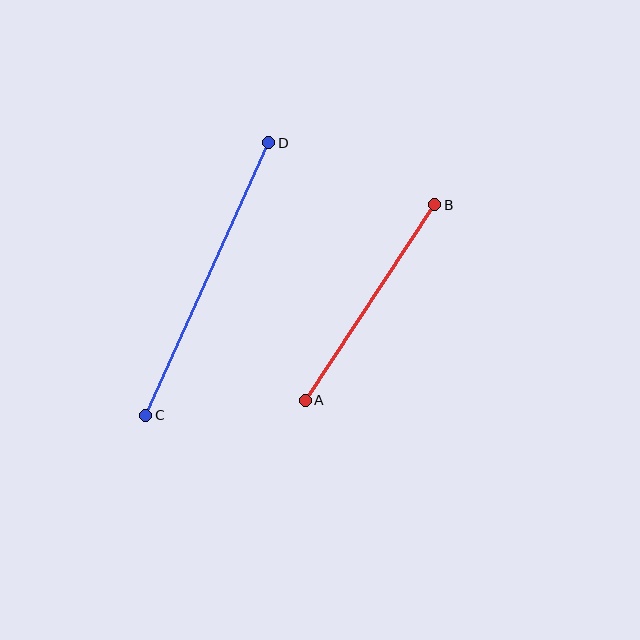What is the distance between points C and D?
The distance is approximately 299 pixels.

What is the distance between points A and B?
The distance is approximately 235 pixels.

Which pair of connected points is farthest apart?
Points C and D are farthest apart.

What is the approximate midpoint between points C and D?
The midpoint is at approximately (207, 279) pixels.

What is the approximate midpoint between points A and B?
The midpoint is at approximately (370, 303) pixels.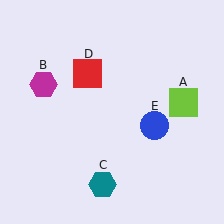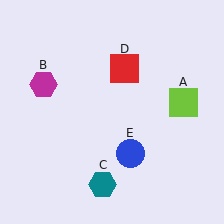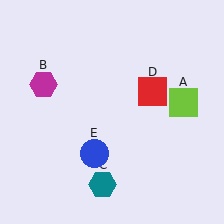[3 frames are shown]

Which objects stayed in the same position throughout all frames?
Lime square (object A) and magenta hexagon (object B) and teal hexagon (object C) remained stationary.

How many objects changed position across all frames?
2 objects changed position: red square (object D), blue circle (object E).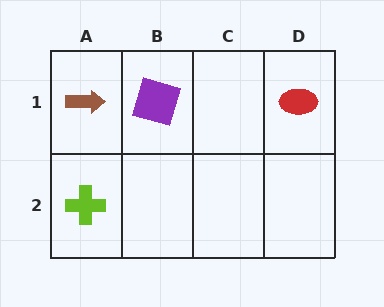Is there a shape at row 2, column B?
No, that cell is empty.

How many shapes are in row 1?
3 shapes.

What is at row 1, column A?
A brown arrow.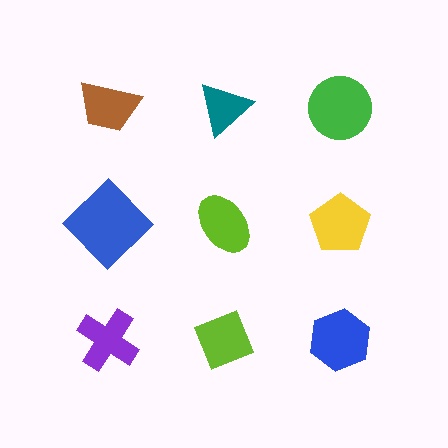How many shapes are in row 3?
3 shapes.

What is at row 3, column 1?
A purple cross.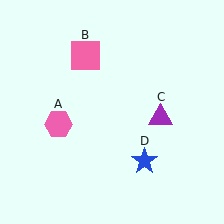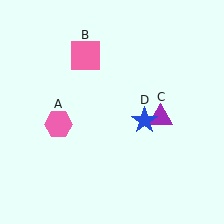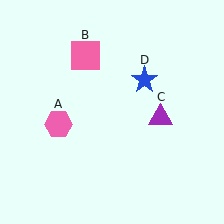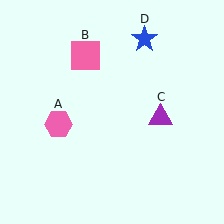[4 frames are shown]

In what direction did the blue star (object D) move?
The blue star (object D) moved up.